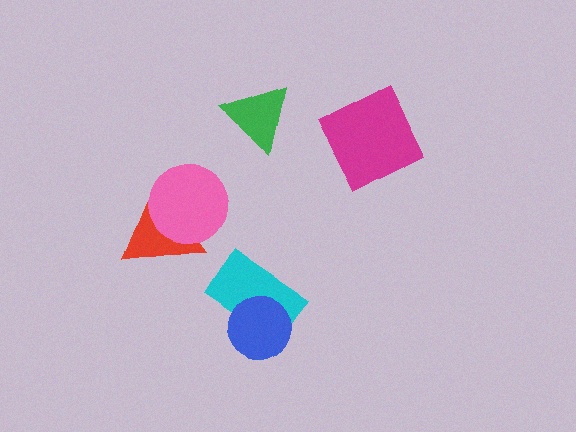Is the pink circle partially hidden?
No, no other shape covers it.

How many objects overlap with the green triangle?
0 objects overlap with the green triangle.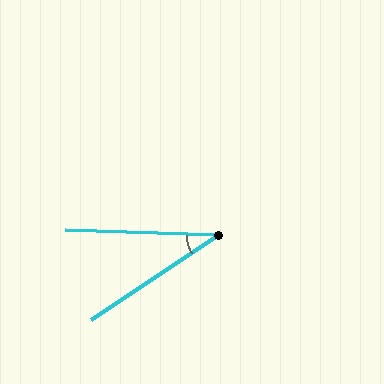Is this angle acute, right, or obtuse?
It is acute.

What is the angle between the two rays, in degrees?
Approximately 36 degrees.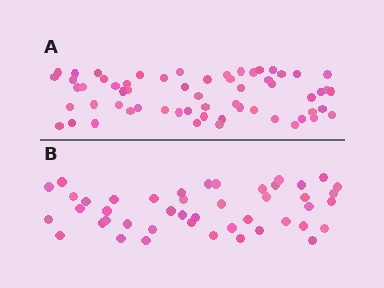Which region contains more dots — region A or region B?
Region A (the top region) has more dots.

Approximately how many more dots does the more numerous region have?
Region A has approximately 15 more dots than region B.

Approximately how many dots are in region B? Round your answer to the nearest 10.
About 40 dots. (The exact count is 45, which rounds to 40.)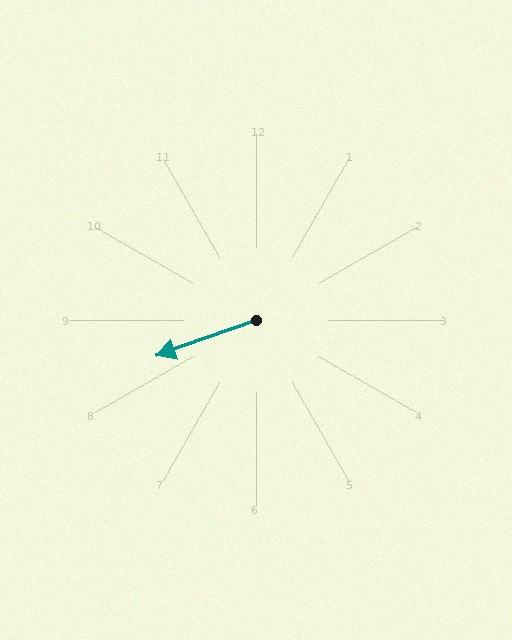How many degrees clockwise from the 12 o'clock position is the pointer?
Approximately 250 degrees.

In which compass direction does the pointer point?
West.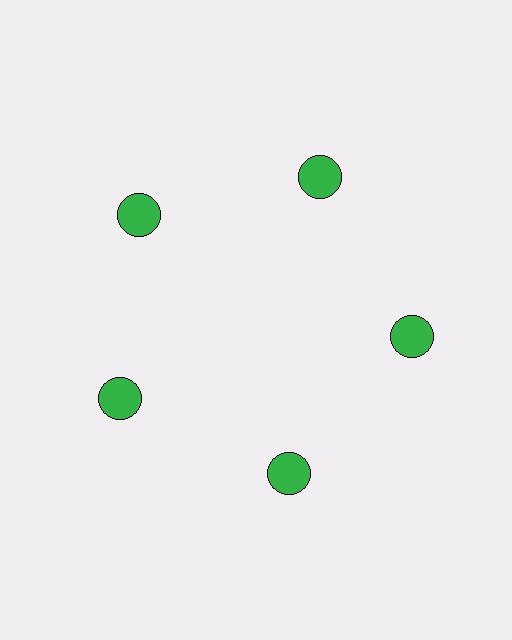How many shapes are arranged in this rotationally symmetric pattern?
There are 5 shapes, arranged in 5 groups of 1.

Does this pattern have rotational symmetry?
Yes, this pattern has 5-fold rotational symmetry. It looks the same after rotating 72 degrees around the center.